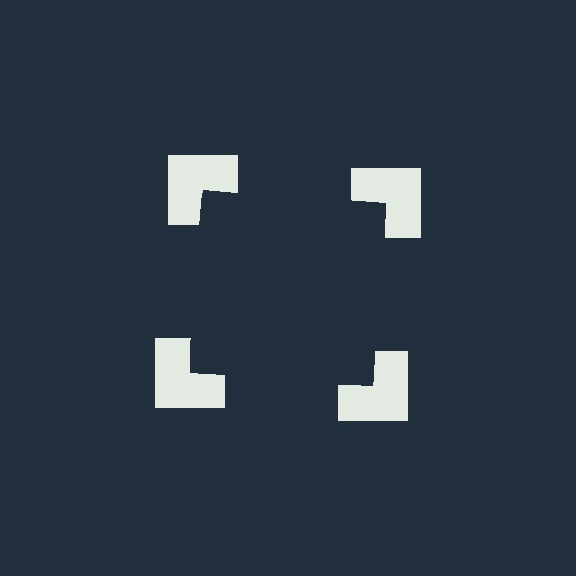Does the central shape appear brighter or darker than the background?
It typically appears slightly darker than the background, even though no actual brightness change is drawn.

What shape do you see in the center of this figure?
An illusory square — its edges are inferred from the aligned wedge cuts in the notched squares, not physically drawn.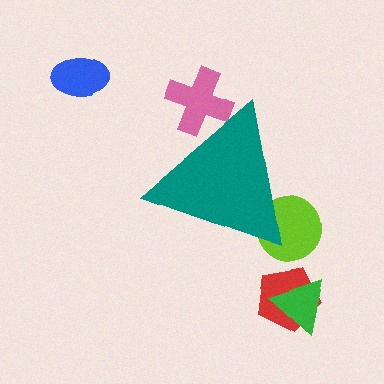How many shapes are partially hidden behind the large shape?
2 shapes are partially hidden.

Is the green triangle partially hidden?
No, the green triangle is fully visible.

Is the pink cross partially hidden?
Yes, the pink cross is partially hidden behind the teal triangle.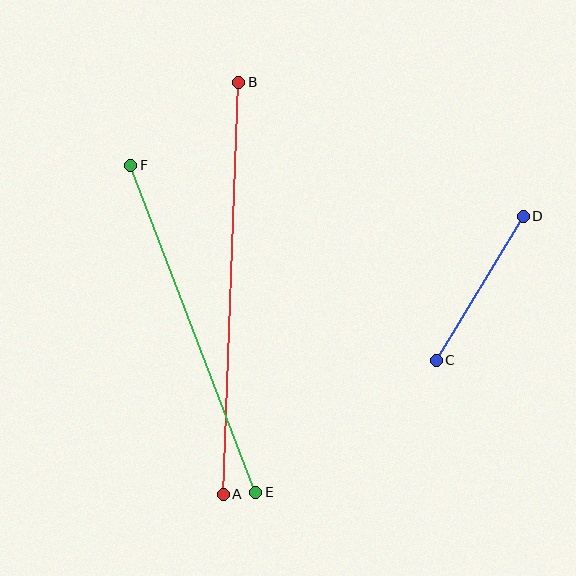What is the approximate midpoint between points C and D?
The midpoint is at approximately (480, 288) pixels.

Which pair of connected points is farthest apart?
Points A and B are farthest apart.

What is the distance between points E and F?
The distance is approximately 350 pixels.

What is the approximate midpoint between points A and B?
The midpoint is at approximately (231, 288) pixels.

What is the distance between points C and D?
The distance is approximately 168 pixels.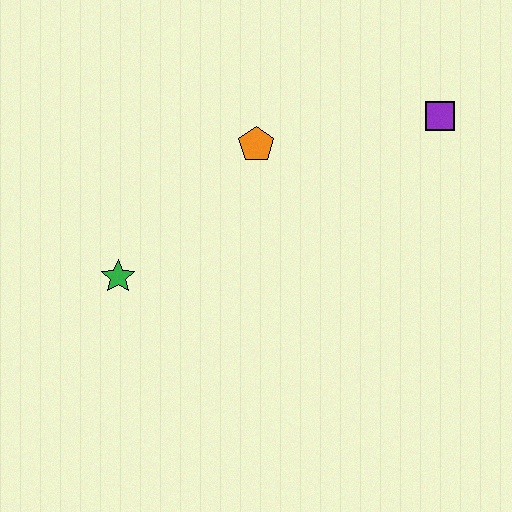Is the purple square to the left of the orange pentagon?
No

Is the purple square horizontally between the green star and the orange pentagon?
No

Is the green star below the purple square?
Yes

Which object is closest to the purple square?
The orange pentagon is closest to the purple square.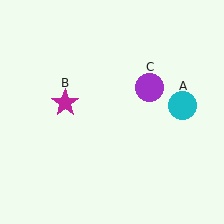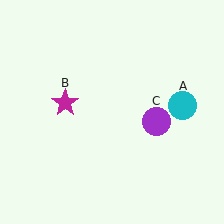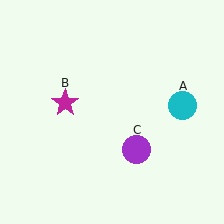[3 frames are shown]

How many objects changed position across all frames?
1 object changed position: purple circle (object C).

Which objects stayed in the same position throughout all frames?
Cyan circle (object A) and magenta star (object B) remained stationary.